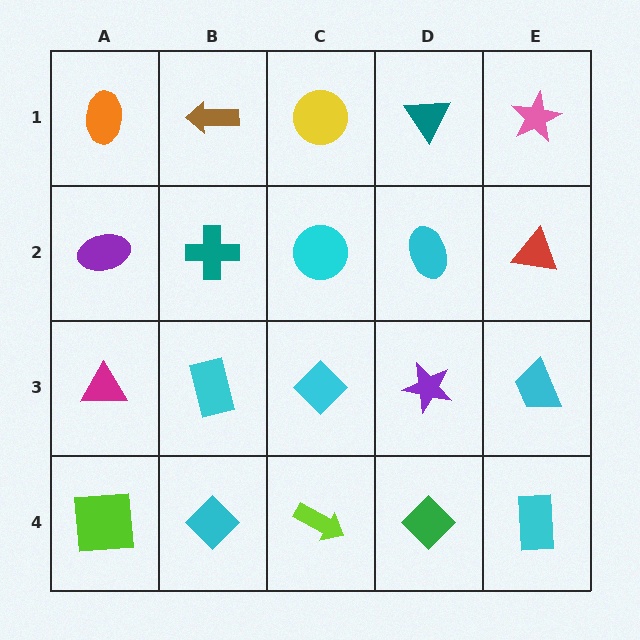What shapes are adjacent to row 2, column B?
A brown arrow (row 1, column B), a cyan rectangle (row 3, column B), a purple ellipse (row 2, column A), a cyan circle (row 2, column C).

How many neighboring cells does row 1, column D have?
3.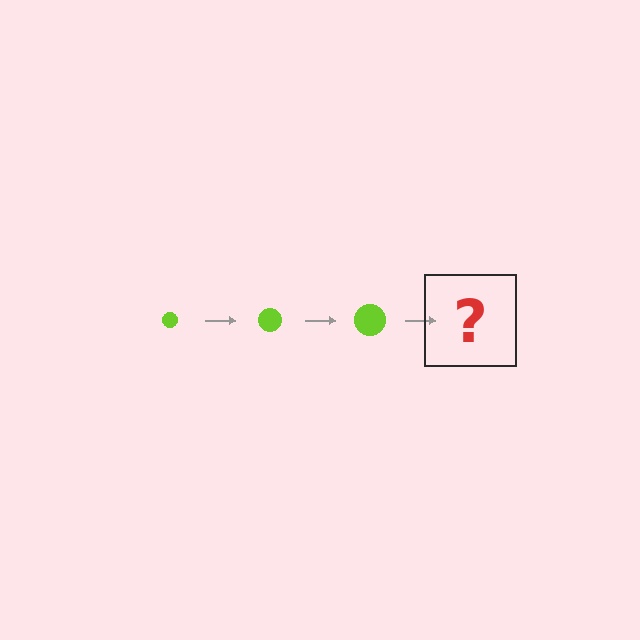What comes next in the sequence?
The next element should be a lime circle, larger than the previous one.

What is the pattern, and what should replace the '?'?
The pattern is that the circle gets progressively larger each step. The '?' should be a lime circle, larger than the previous one.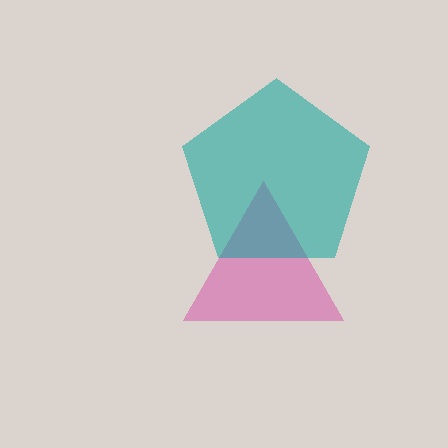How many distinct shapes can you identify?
There are 2 distinct shapes: a pink triangle, a teal pentagon.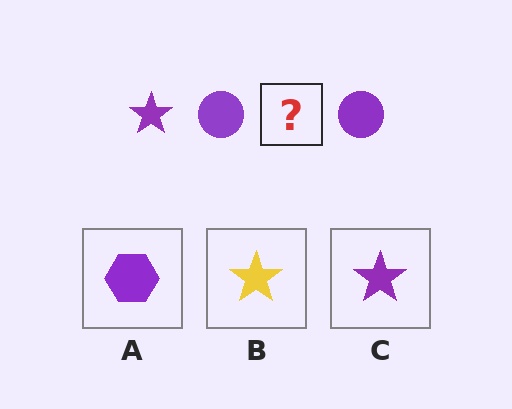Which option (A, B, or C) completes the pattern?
C.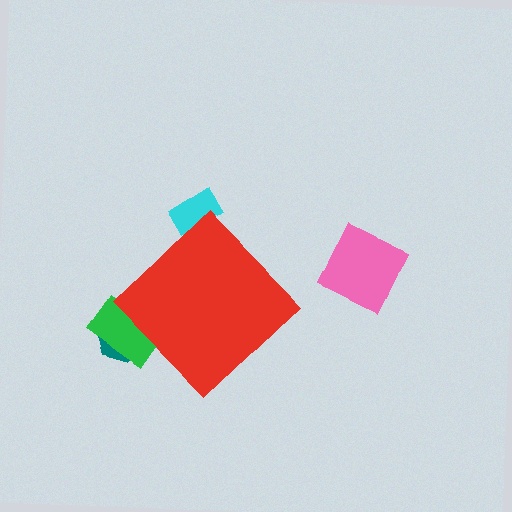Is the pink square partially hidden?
No, the pink square is fully visible.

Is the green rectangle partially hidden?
Yes, the green rectangle is partially hidden behind the red diamond.